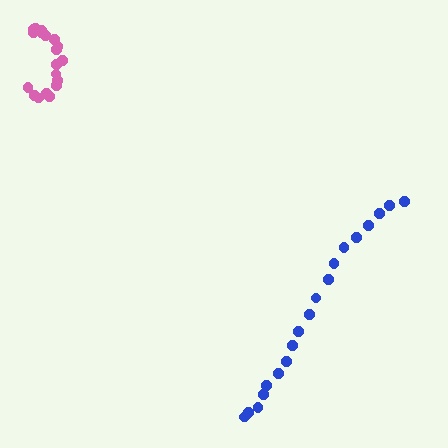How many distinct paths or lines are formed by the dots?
There are 2 distinct paths.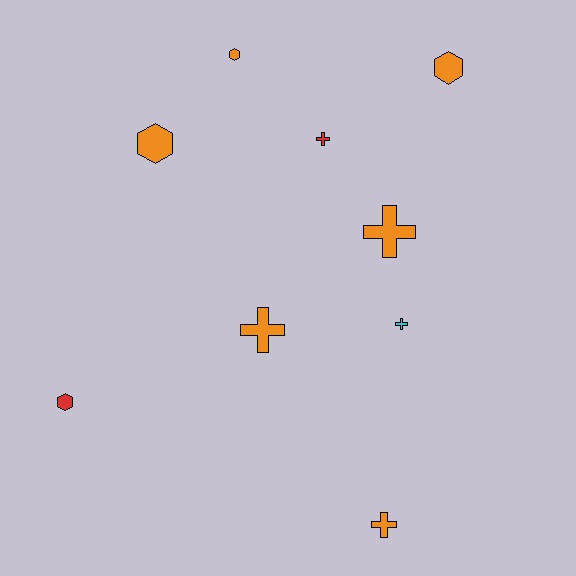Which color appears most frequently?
Orange, with 6 objects.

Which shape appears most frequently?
Cross, with 5 objects.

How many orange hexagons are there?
There are 3 orange hexagons.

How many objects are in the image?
There are 9 objects.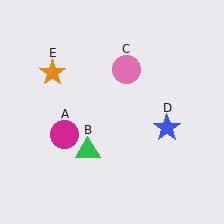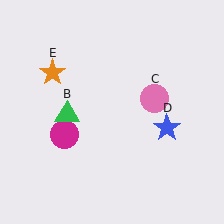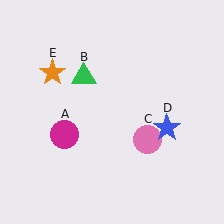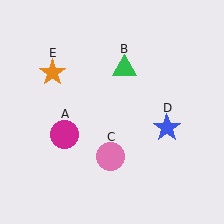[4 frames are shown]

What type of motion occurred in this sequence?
The green triangle (object B), pink circle (object C) rotated clockwise around the center of the scene.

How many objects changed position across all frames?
2 objects changed position: green triangle (object B), pink circle (object C).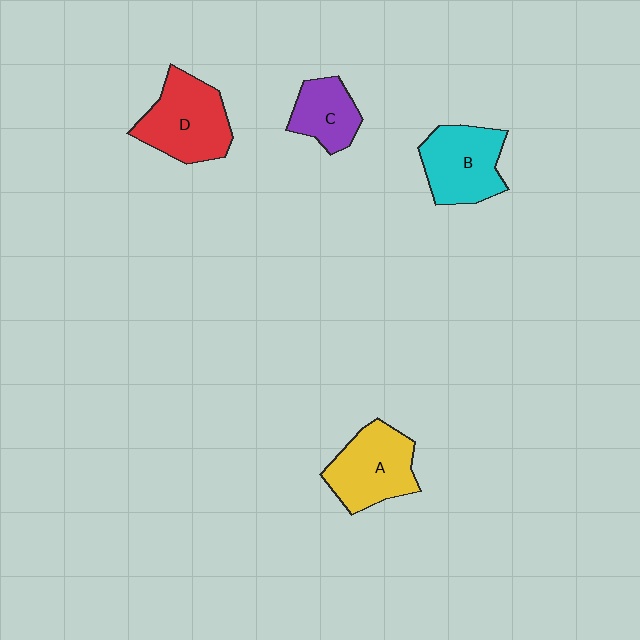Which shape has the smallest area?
Shape C (purple).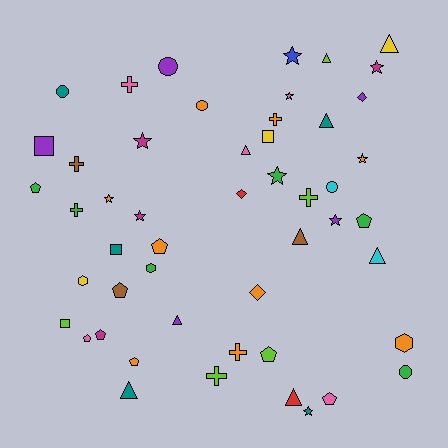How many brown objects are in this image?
There are 3 brown objects.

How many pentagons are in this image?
There are 9 pentagons.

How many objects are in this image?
There are 50 objects.